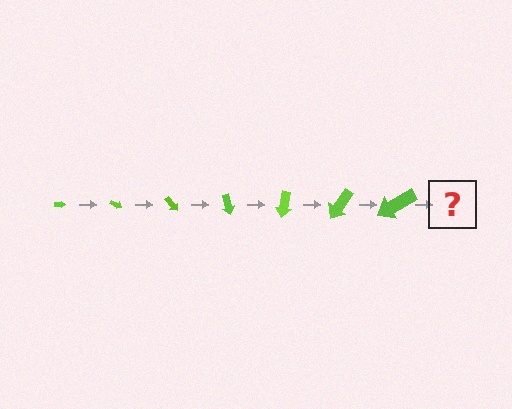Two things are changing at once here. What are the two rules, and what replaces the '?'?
The two rules are that the arrow grows larger each step and it rotates 25 degrees each step. The '?' should be an arrow, larger than the previous one and rotated 175 degrees from the start.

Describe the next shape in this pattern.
It should be an arrow, larger than the previous one and rotated 175 degrees from the start.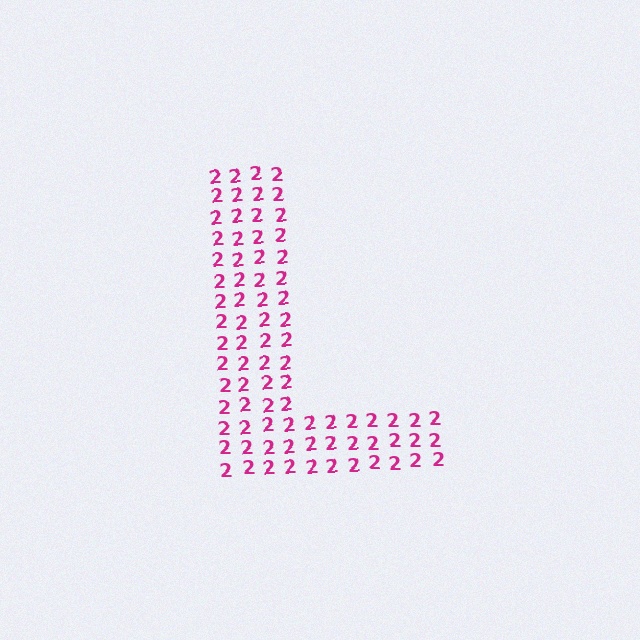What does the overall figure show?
The overall figure shows the letter L.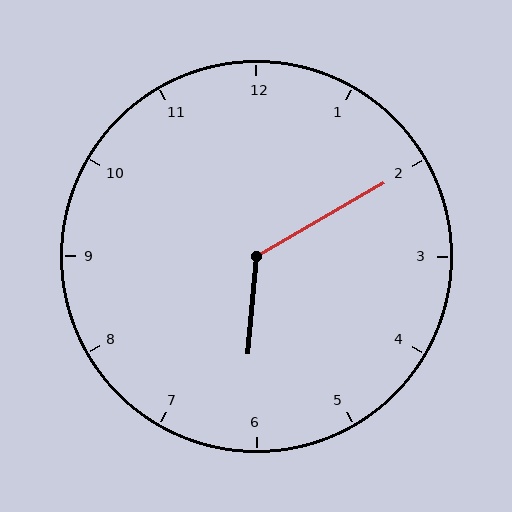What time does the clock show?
6:10.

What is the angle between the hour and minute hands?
Approximately 125 degrees.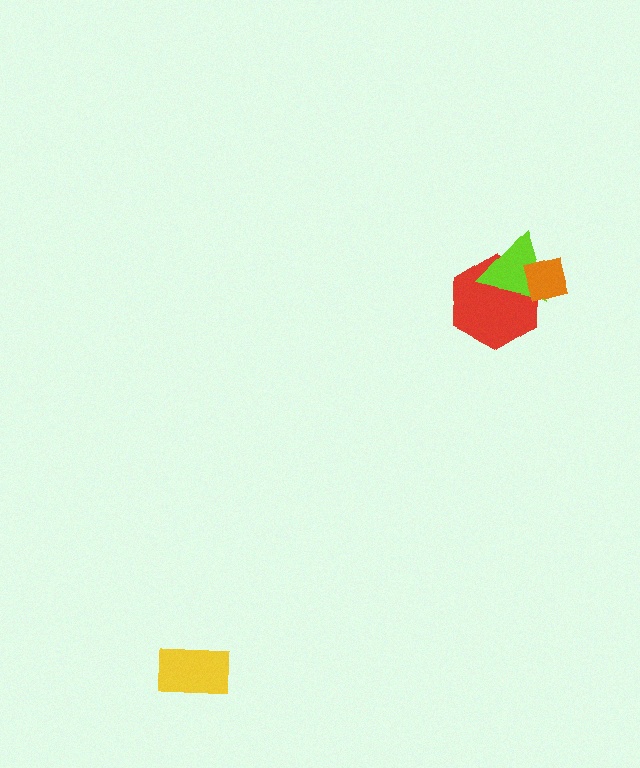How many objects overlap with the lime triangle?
2 objects overlap with the lime triangle.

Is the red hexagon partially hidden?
Yes, it is partially covered by another shape.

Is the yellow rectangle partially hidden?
No, no other shape covers it.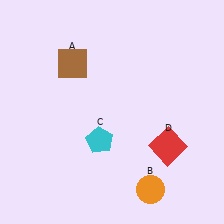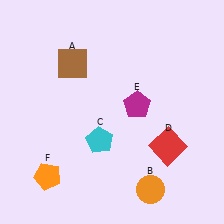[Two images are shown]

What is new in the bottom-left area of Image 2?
An orange pentagon (F) was added in the bottom-left area of Image 2.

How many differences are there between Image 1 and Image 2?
There are 2 differences between the two images.